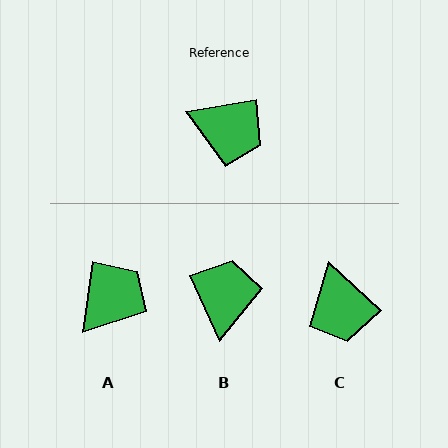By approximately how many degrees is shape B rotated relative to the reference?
Approximately 105 degrees counter-clockwise.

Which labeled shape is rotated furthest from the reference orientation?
B, about 105 degrees away.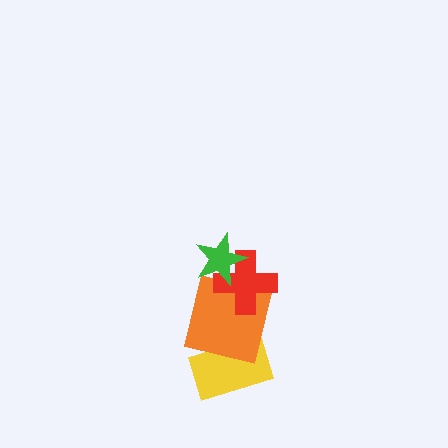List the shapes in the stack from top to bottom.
From top to bottom: the green star, the red cross, the orange square, the yellow rectangle.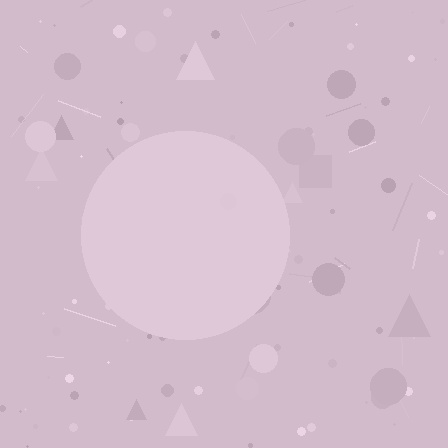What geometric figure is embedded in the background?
A circle is embedded in the background.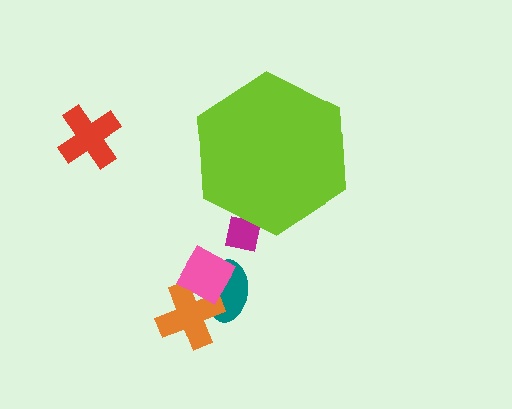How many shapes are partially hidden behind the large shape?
1 shape is partially hidden.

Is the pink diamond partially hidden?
No, the pink diamond is fully visible.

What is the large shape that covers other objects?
A lime hexagon.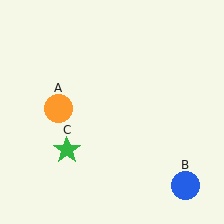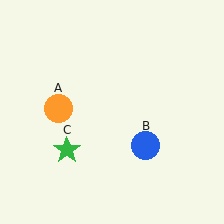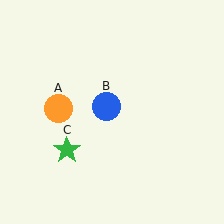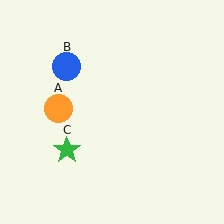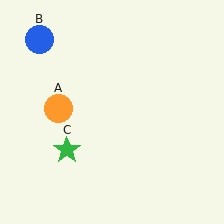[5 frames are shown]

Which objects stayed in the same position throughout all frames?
Orange circle (object A) and green star (object C) remained stationary.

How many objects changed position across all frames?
1 object changed position: blue circle (object B).